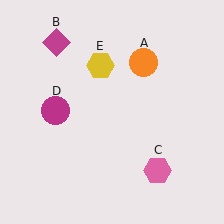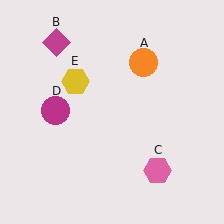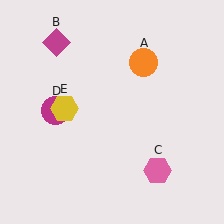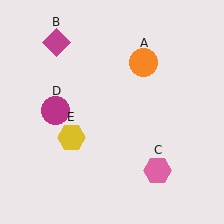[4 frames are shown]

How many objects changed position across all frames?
1 object changed position: yellow hexagon (object E).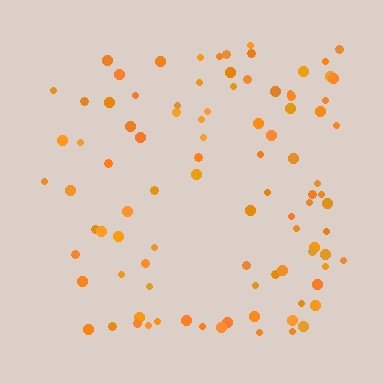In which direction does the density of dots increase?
From left to right, with the right side densest.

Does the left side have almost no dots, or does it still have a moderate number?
Still a moderate number, just noticeably fewer than the right.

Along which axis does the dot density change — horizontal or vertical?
Horizontal.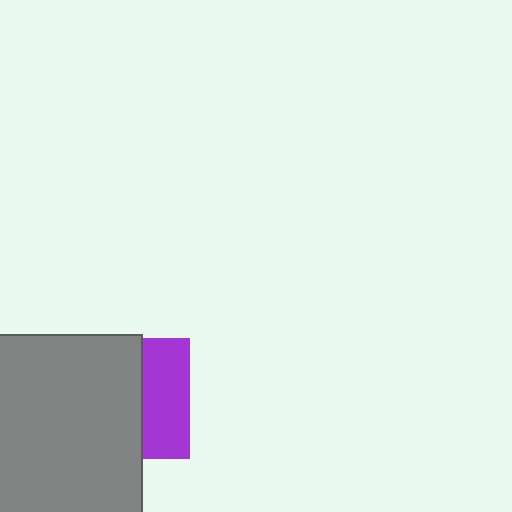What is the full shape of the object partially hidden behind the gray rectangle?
The partially hidden object is a purple square.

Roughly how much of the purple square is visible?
A small part of it is visible (roughly 38%).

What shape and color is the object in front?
The object in front is a gray rectangle.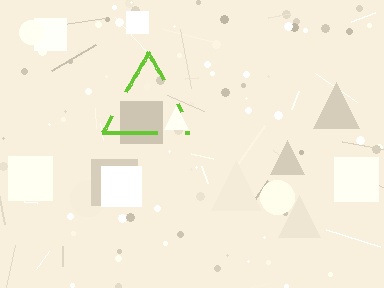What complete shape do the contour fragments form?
The contour fragments form a triangle.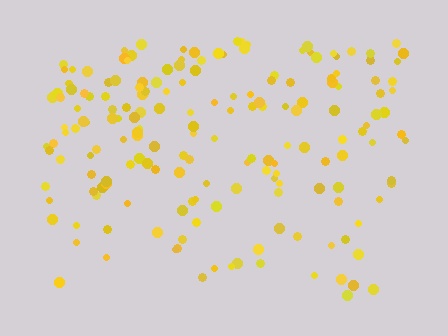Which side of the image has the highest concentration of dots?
The top.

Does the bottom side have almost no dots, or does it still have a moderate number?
Still a moderate number, just noticeably fewer than the top.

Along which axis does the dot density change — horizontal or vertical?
Vertical.